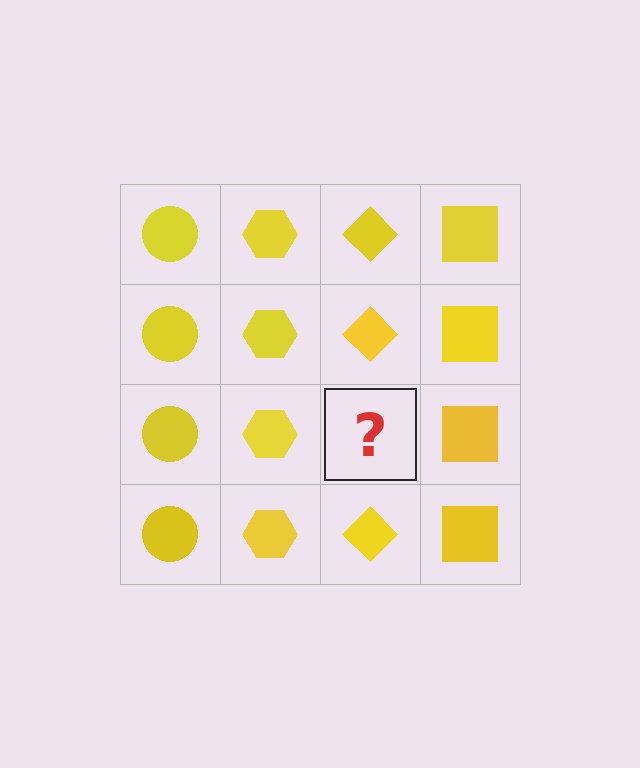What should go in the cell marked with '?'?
The missing cell should contain a yellow diamond.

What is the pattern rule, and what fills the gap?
The rule is that each column has a consistent shape. The gap should be filled with a yellow diamond.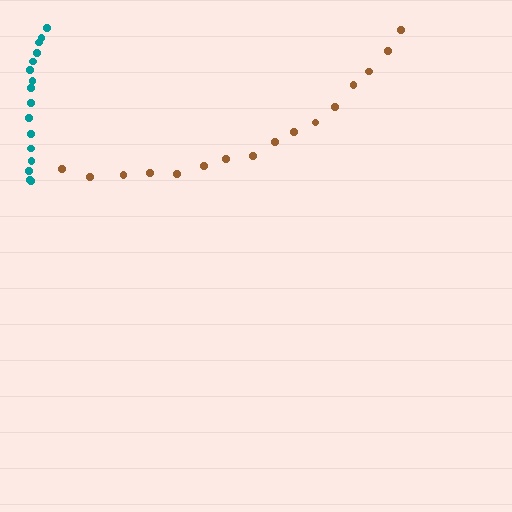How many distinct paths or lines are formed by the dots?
There are 2 distinct paths.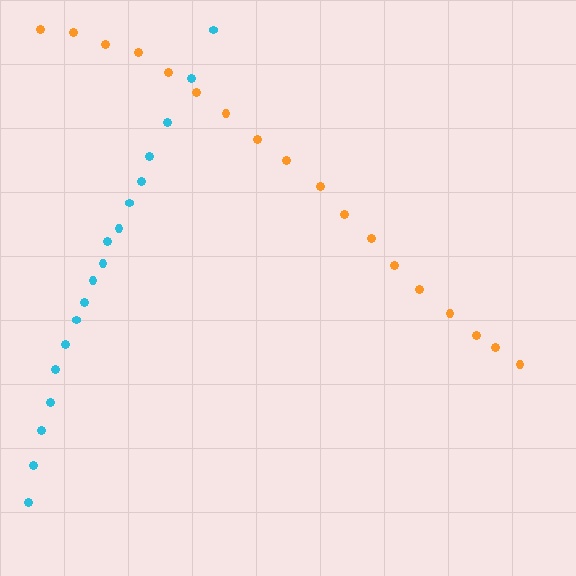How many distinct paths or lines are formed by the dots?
There are 2 distinct paths.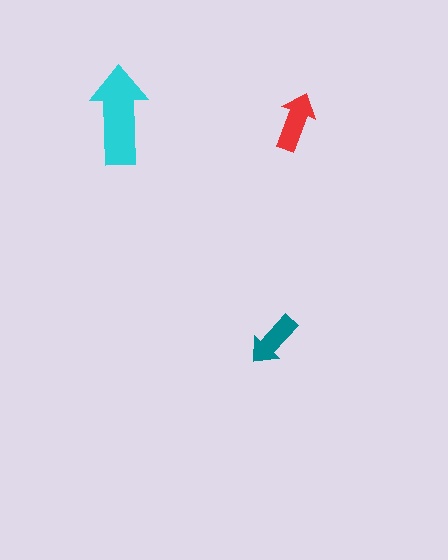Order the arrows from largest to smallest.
the cyan one, the red one, the teal one.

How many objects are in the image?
There are 3 objects in the image.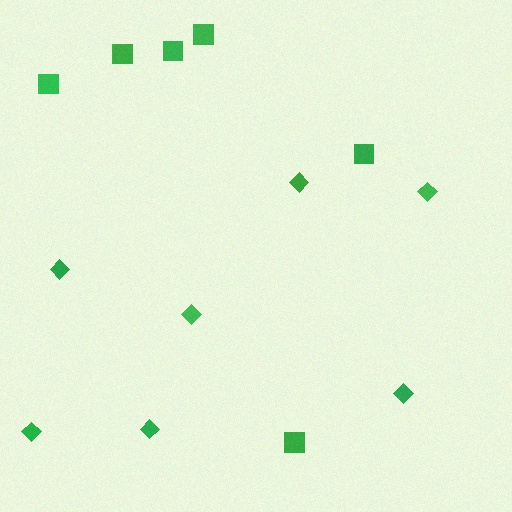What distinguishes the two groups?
There are 2 groups: one group of diamonds (7) and one group of squares (6).